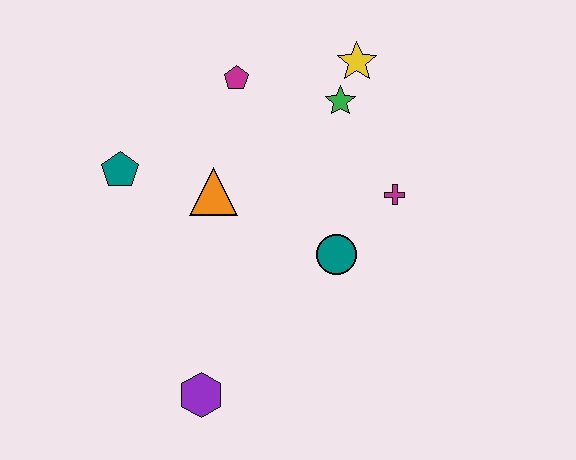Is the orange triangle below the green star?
Yes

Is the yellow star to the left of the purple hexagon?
No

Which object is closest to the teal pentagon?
The orange triangle is closest to the teal pentagon.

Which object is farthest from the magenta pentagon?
The purple hexagon is farthest from the magenta pentagon.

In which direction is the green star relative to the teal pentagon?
The green star is to the right of the teal pentagon.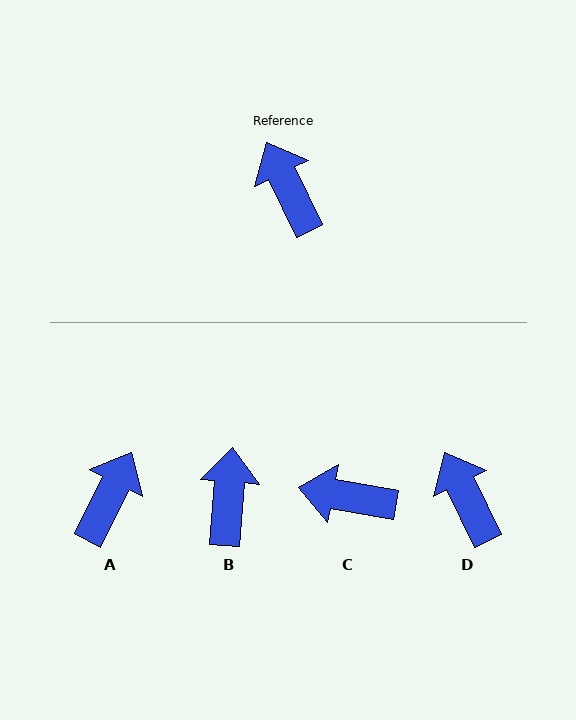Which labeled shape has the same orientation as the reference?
D.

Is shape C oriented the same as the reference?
No, it is off by about 54 degrees.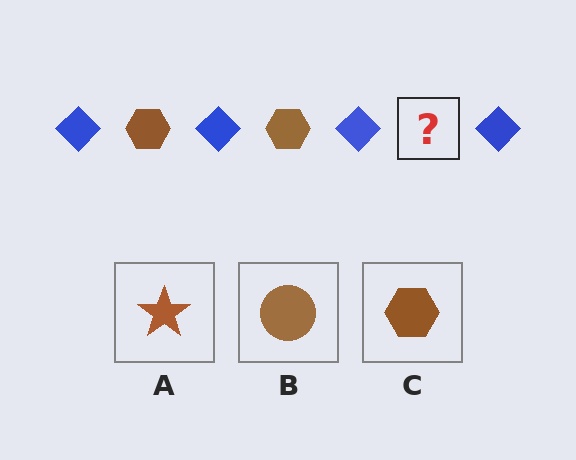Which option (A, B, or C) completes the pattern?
C.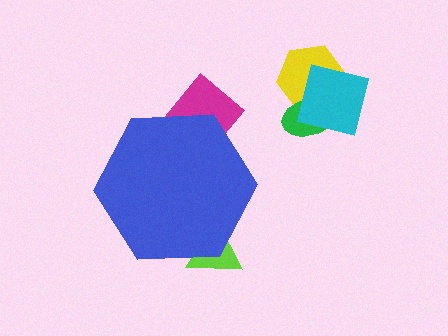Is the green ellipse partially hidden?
No, the green ellipse is fully visible.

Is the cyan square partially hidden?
No, the cyan square is fully visible.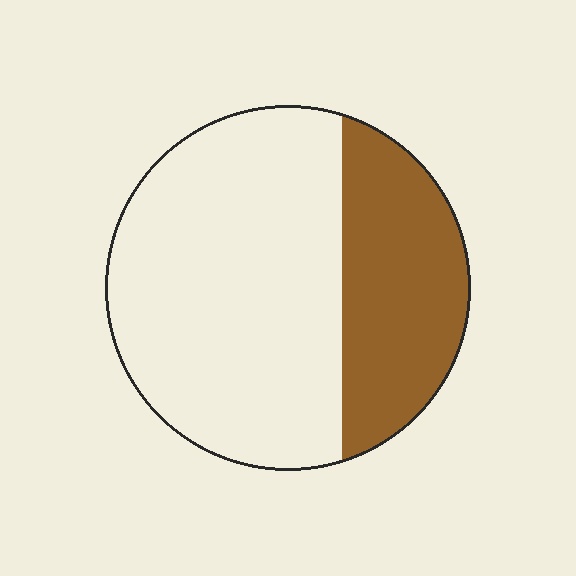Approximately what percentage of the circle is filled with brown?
Approximately 30%.